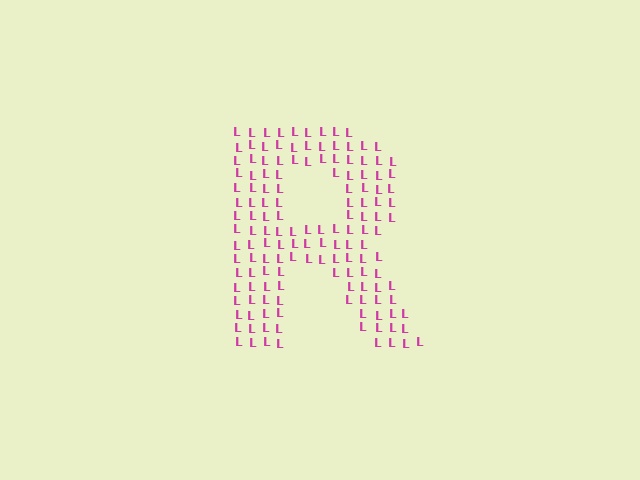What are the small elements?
The small elements are letter L's.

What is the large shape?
The large shape is the letter R.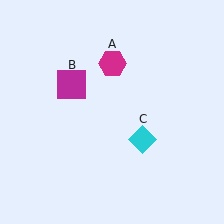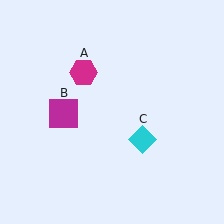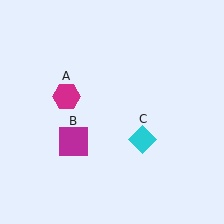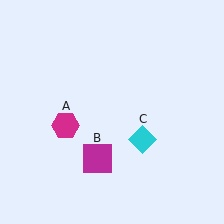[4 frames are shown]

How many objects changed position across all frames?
2 objects changed position: magenta hexagon (object A), magenta square (object B).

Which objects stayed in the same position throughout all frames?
Cyan diamond (object C) remained stationary.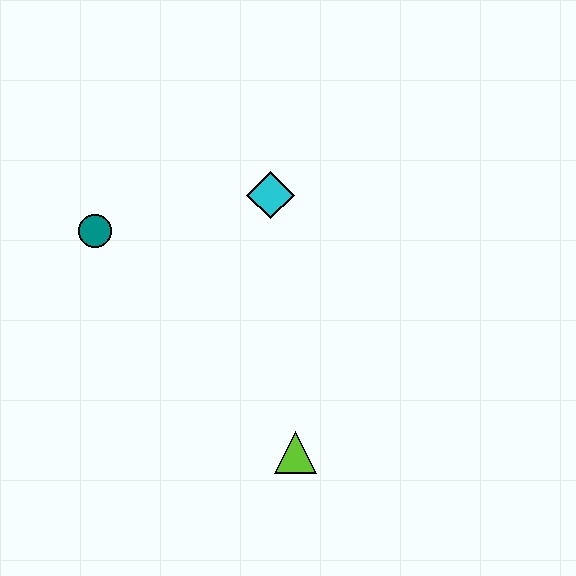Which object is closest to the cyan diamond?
The teal circle is closest to the cyan diamond.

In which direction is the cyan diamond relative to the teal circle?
The cyan diamond is to the right of the teal circle.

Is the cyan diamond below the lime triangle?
No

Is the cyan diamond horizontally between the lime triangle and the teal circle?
Yes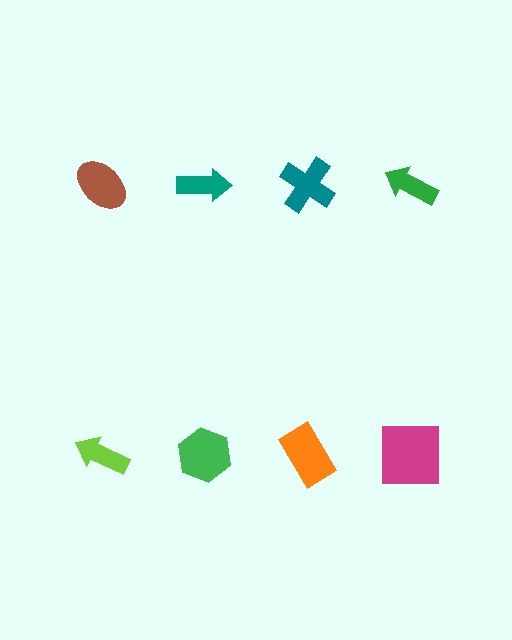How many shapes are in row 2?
4 shapes.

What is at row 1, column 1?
A brown ellipse.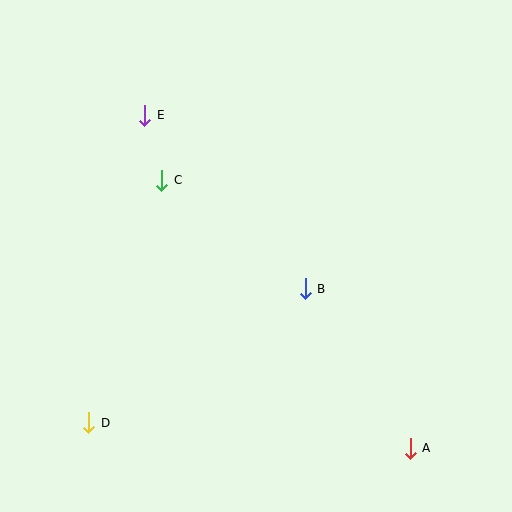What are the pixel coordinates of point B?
Point B is at (305, 289).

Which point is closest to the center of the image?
Point B at (305, 289) is closest to the center.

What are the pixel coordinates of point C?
Point C is at (162, 180).